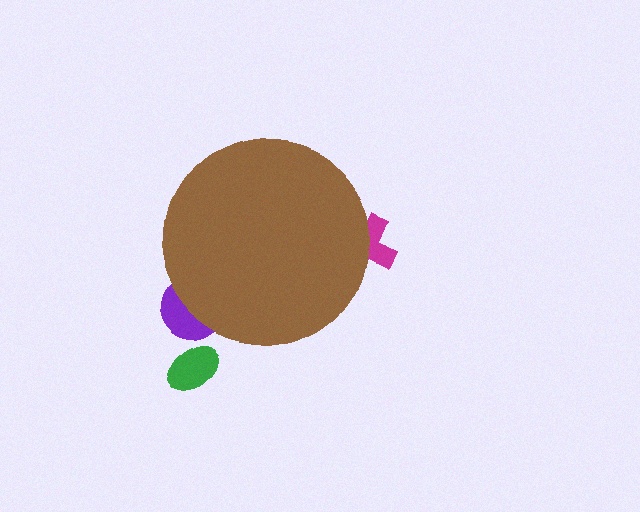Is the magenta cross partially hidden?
Yes, the magenta cross is partially hidden behind the brown circle.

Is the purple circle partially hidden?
Yes, the purple circle is partially hidden behind the brown circle.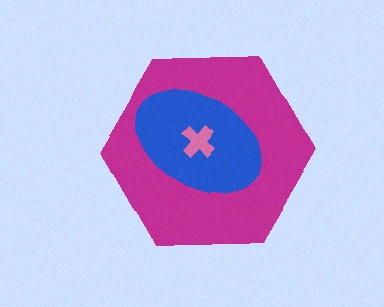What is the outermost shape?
The magenta hexagon.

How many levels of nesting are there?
3.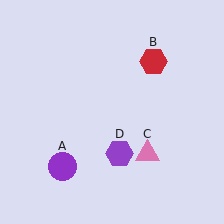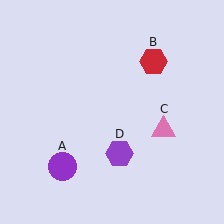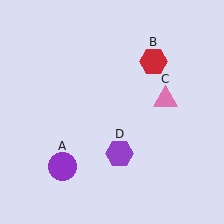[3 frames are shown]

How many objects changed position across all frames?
1 object changed position: pink triangle (object C).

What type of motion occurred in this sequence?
The pink triangle (object C) rotated counterclockwise around the center of the scene.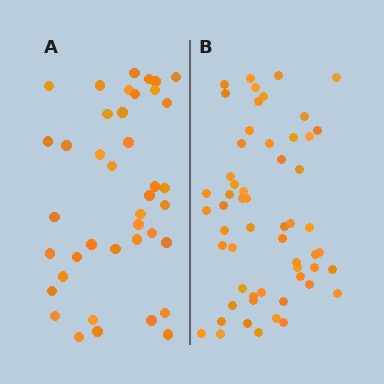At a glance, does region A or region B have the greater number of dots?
Region B (the right region) has more dots.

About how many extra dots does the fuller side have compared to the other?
Region B has approximately 15 more dots than region A.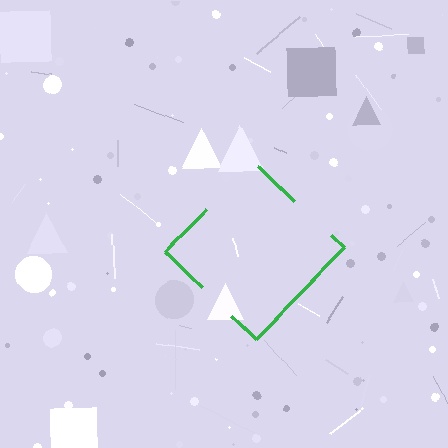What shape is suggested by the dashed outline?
The dashed outline suggests a diamond.